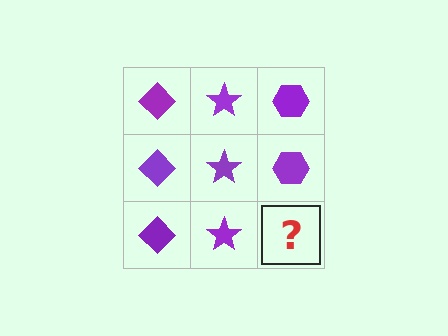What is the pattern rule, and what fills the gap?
The rule is that each column has a consistent shape. The gap should be filled with a purple hexagon.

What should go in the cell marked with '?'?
The missing cell should contain a purple hexagon.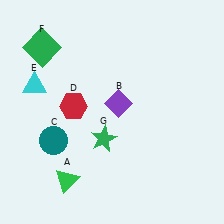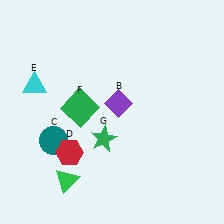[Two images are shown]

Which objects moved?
The objects that moved are: the red hexagon (D), the green square (F).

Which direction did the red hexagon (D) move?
The red hexagon (D) moved down.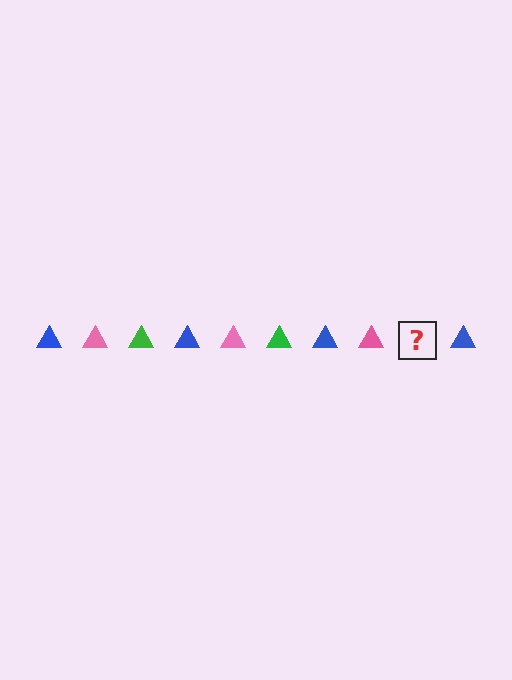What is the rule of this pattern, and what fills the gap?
The rule is that the pattern cycles through blue, pink, green triangles. The gap should be filled with a green triangle.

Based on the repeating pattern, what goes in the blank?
The blank should be a green triangle.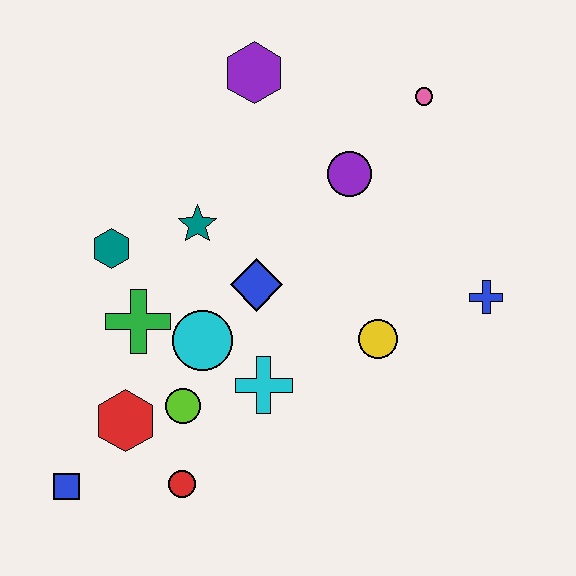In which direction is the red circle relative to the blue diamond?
The red circle is below the blue diamond.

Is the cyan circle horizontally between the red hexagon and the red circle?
No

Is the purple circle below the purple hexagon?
Yes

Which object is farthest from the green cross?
The pink circle is farthest from the green cross.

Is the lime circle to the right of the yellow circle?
No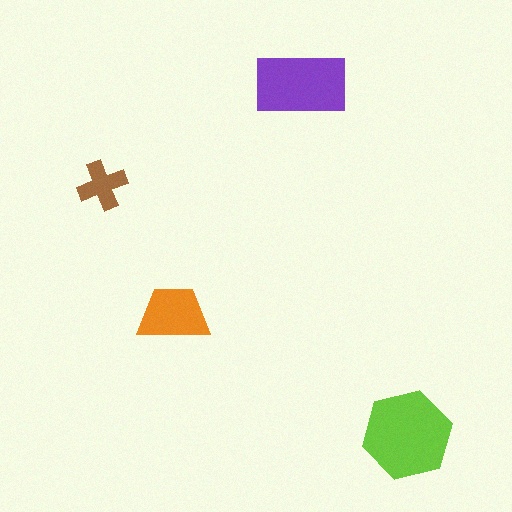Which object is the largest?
The lime hexagon.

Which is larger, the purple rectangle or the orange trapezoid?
The purple rectangle.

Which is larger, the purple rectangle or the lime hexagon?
The lime hexagon.